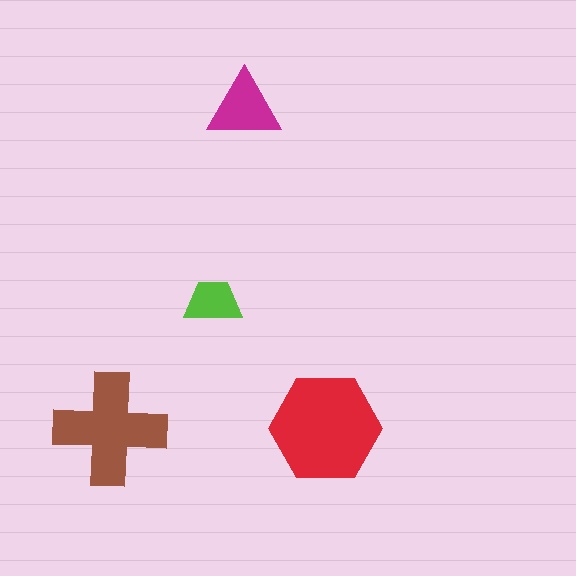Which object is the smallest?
The lime trapezoid.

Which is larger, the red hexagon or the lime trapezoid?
The red hexagon.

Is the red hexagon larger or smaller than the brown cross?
Larger.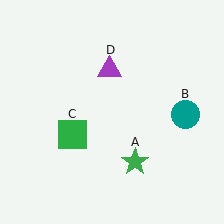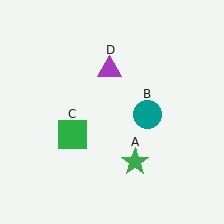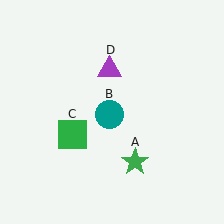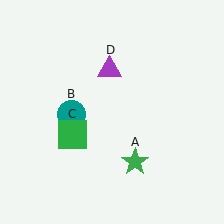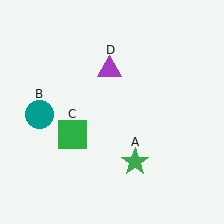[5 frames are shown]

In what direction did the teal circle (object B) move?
The teal circle (object B) moved left.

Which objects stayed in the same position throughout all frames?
Green star (object A) and green square (object C) and purple triangle (object D) remained stationary.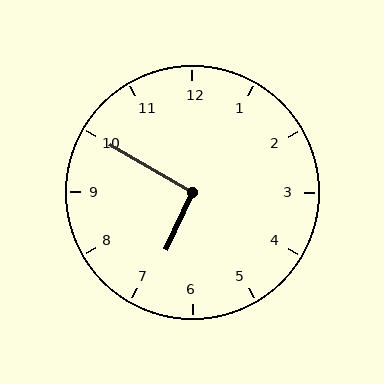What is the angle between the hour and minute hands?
Approximately 95 degrees.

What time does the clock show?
6:50.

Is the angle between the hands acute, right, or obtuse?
It is right.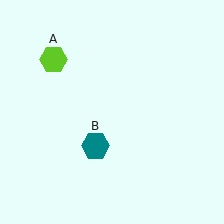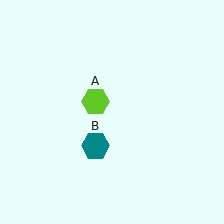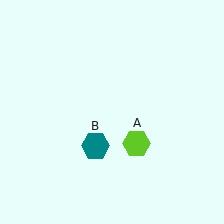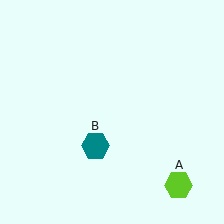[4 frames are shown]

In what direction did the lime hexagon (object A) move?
The lime hexagon (object A) moved down and to the right.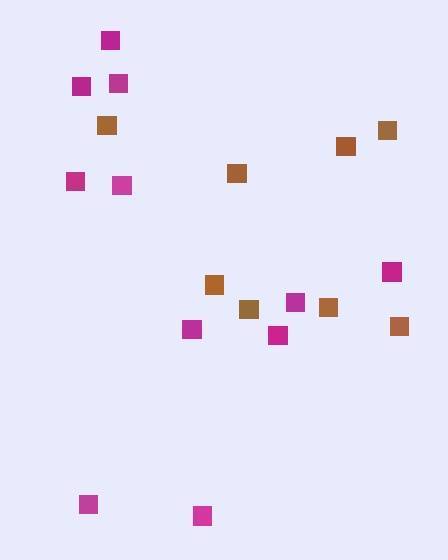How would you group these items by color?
There are 2 groups: one group of brown squares (8) and one group of magenta squares (11).